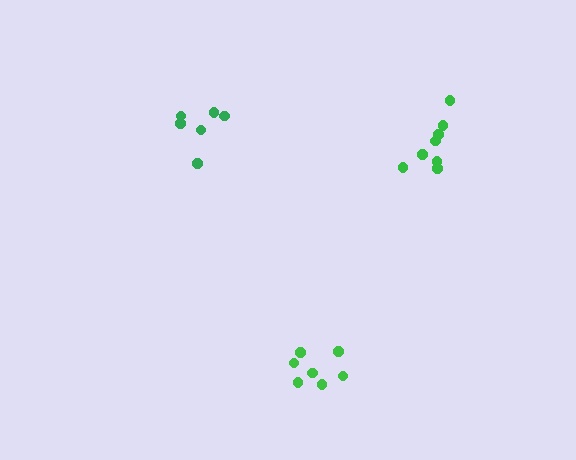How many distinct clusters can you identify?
There are 3 distinct clusters.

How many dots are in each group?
Group 1: 7 dots, Group 2: 8 dots, Group 3: 6 dots (21 total).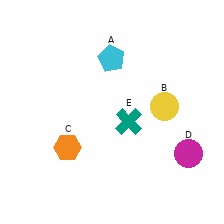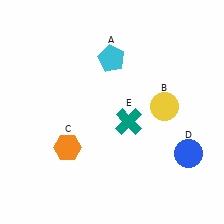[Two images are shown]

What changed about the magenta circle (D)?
In Image 1, D is magenta. In Image 2, it changed to blue.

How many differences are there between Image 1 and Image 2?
There is 1 difference between the two images.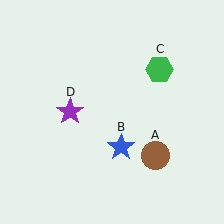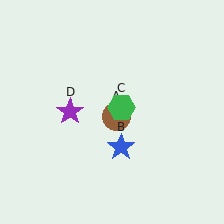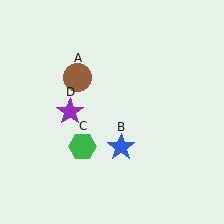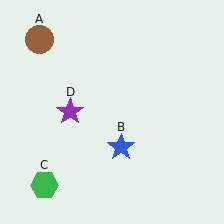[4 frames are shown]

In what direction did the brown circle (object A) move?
The brown circle (object A) moved up and to the left.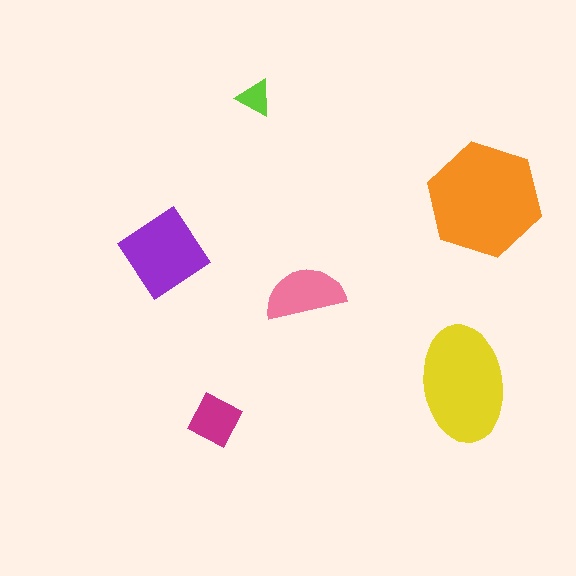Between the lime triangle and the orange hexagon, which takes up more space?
The orange hexagon.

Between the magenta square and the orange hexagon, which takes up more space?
The orange hexagon.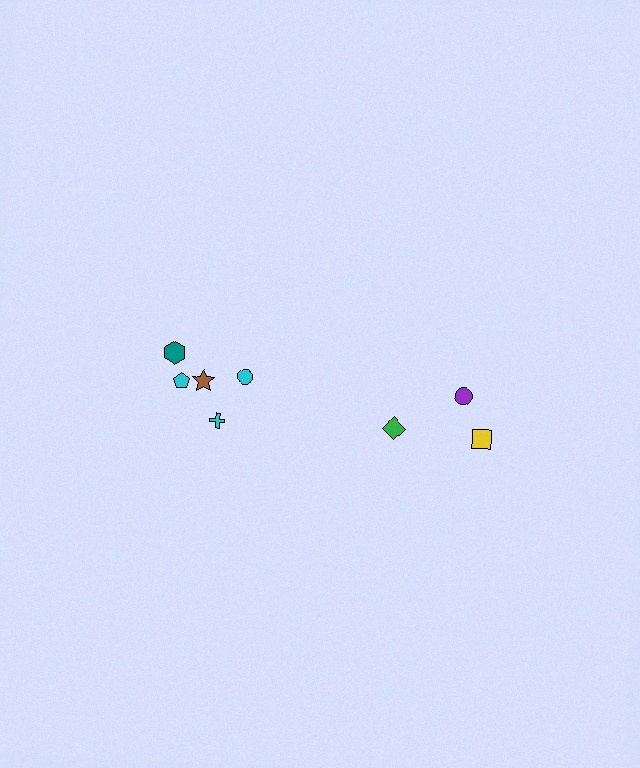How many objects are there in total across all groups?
There are 8 objects.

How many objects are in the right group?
There are 3 objects.